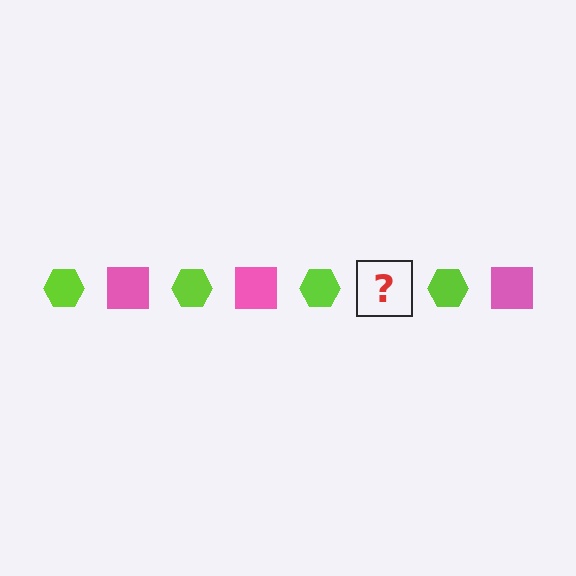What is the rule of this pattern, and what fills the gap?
The rule is that the pattern alternates between lime hexagon and pink square. The gap should be filled with a pink square.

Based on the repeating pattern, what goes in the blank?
The blank should be a pink square.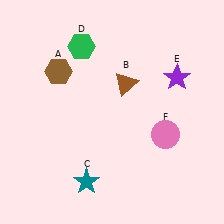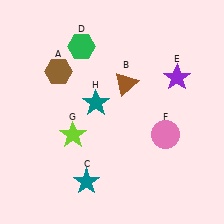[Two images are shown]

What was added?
A lime star (G), a teal star (H) were added in Image 2.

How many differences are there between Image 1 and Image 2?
There are 2 differences between the two images.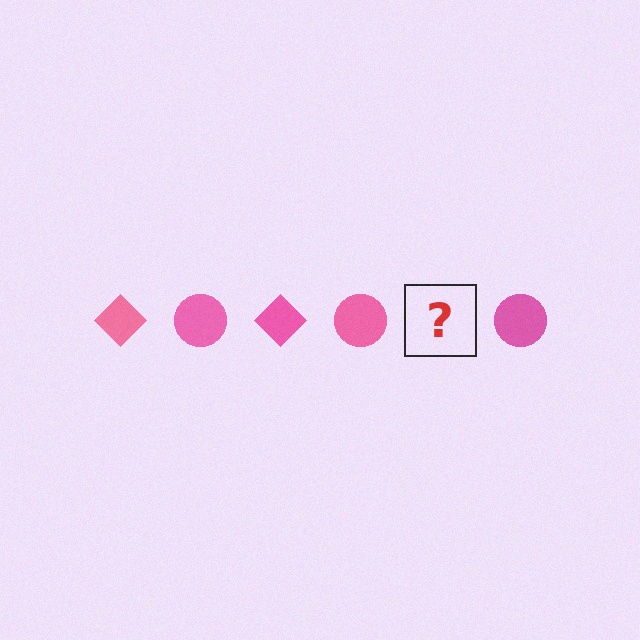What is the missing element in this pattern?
The missing element is a pink diamond.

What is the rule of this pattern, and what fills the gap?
The rule is that the pattern cycles through diamond, circle shapes in pink. The gap should be filled with a pink diamond.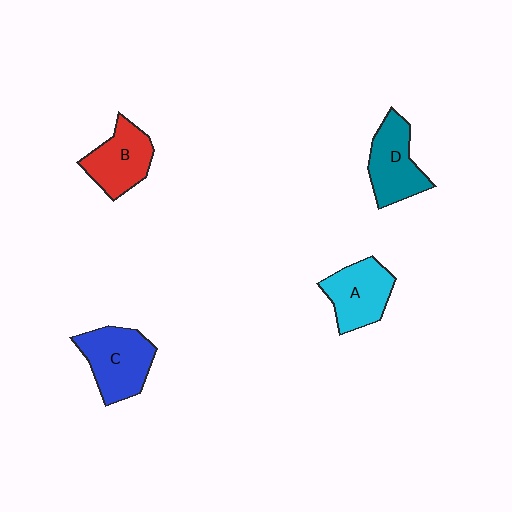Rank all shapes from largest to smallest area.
From largest to smallest: C (blue), D (teal), A (cyan), B (red).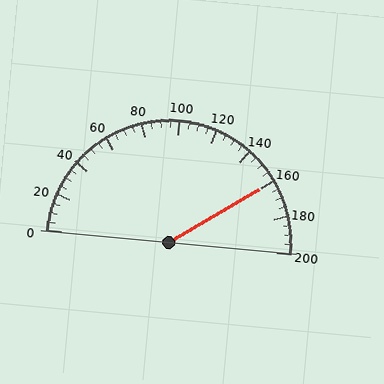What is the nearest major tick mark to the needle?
The nearest major tick mark is 160.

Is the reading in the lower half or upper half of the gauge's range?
The reading is in the upper half of the range (0 to 200).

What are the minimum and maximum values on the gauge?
The gauge ranges from 0 to 200.